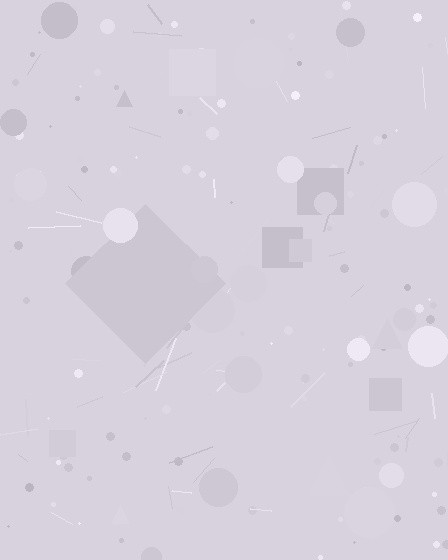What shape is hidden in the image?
A diamond is hidden in the image.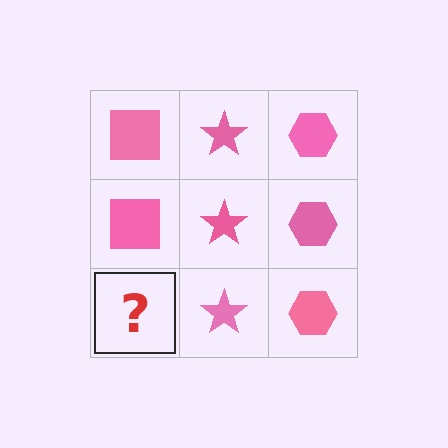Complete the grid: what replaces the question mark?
The question mark should be replaced with a pink square.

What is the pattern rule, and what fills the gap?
The rule is that each column has a consistent shape. The gap should be filled with a pink square.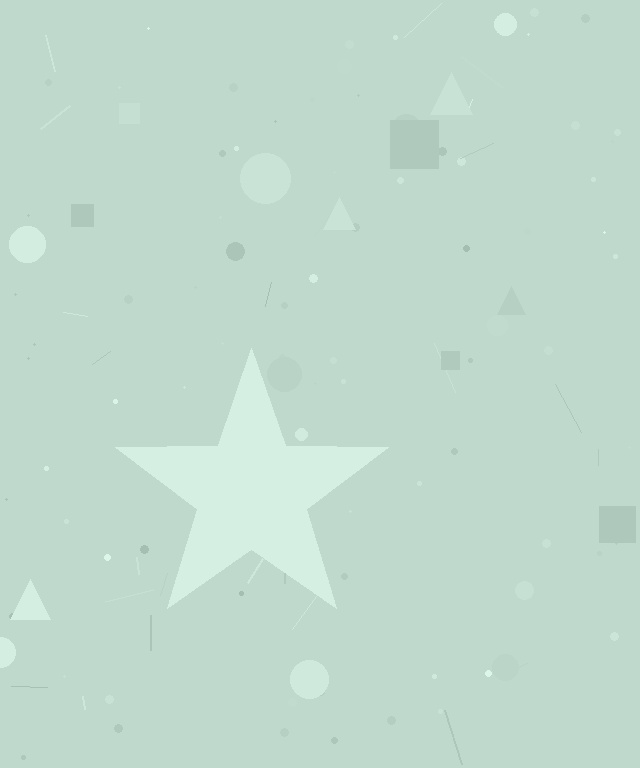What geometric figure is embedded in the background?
A star is embedded in the background.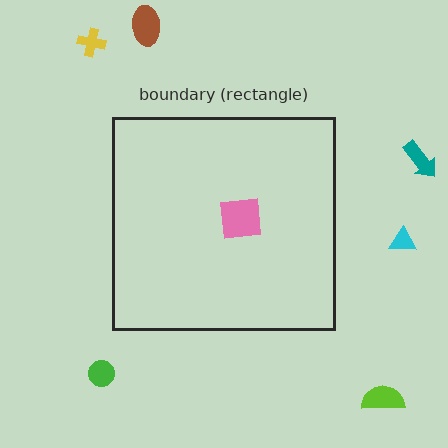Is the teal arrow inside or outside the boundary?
Outside.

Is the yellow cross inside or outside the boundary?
Outside.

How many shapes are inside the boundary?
1 inside, 6 outside.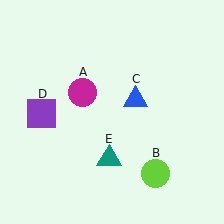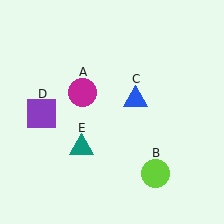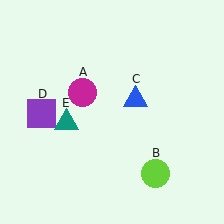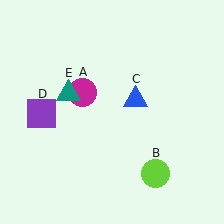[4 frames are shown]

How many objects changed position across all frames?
1 object changed position: teal triangle (object E).